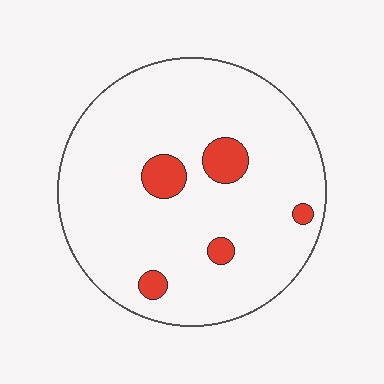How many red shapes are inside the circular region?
5.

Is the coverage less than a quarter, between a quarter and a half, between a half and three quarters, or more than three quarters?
Less than a quarter.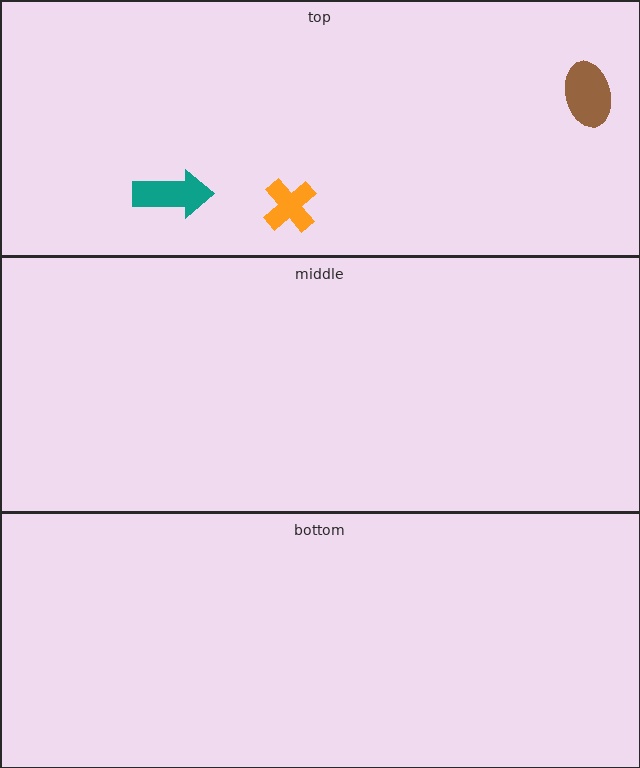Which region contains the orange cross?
The top region.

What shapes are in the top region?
The orange cross, the teal arrow, the brown ellipse.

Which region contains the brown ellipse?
The top region.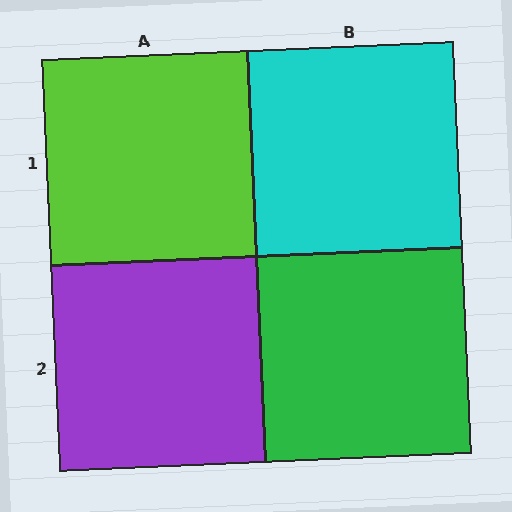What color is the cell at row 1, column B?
Cyan.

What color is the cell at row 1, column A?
Lime.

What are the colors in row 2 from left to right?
Purple, green.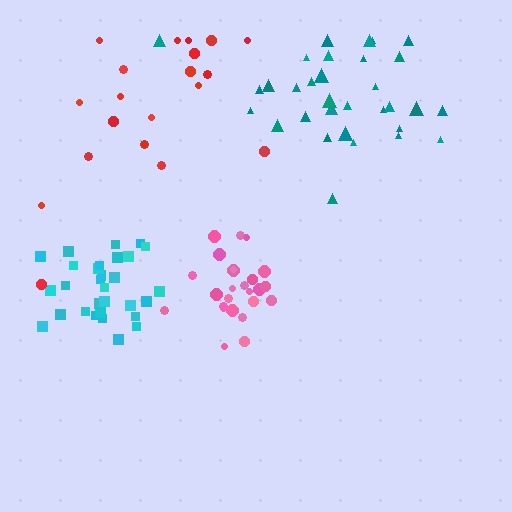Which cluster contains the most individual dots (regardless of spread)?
Teal (32).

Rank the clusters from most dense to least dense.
cyan, pink, teal, red.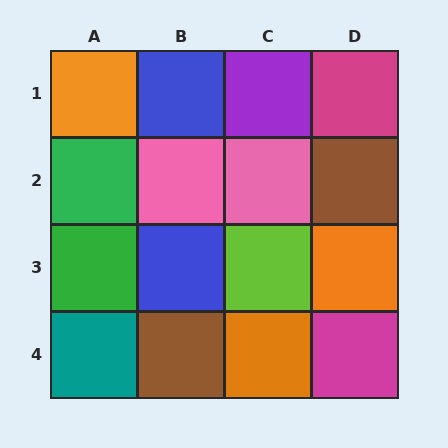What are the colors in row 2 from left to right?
Green, pink, pink, brown.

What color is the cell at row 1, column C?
Purple.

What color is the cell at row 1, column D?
Magenta.